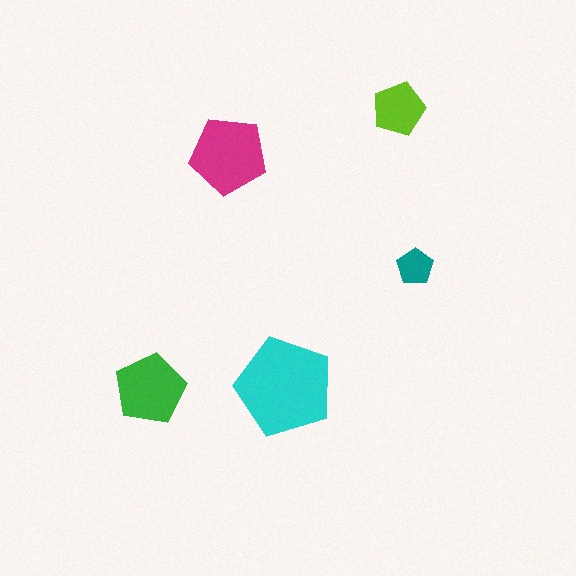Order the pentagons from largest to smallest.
the cyan one, the magenta one, the green one, the lime one, the teal one.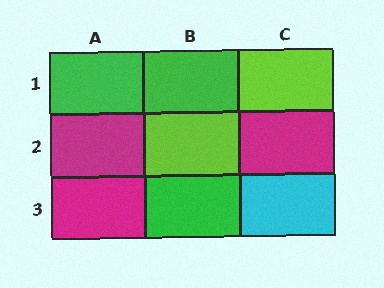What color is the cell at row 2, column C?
Magenta.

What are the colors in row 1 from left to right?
Green, green, lime.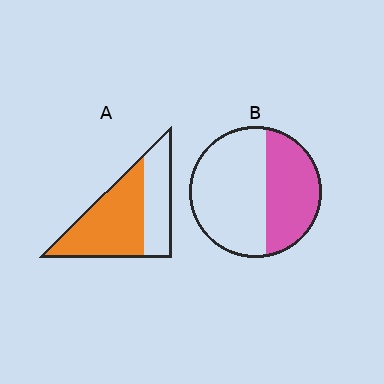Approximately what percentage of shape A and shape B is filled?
A is approximately 60% and B is approximately 40%.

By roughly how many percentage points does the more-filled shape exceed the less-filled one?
By roughly 25 percentage points (A over B).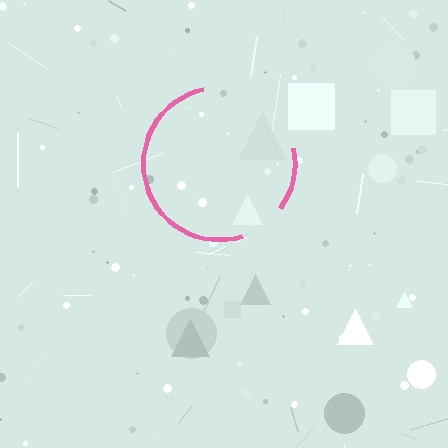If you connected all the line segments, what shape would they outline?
They would outline a circle.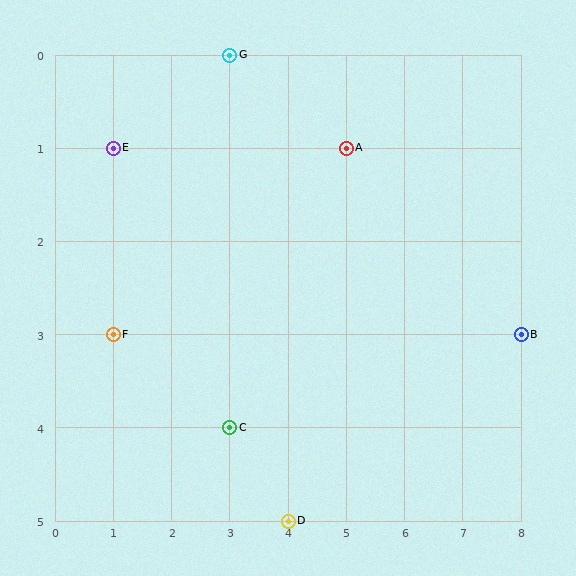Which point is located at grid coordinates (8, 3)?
Point B is at (8, 3).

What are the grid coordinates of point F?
Point F is at grid coordinates (1, 3).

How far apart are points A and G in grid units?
Points A and G are 2 columns and 1 row apart (about 2.2 grid units diagonally).